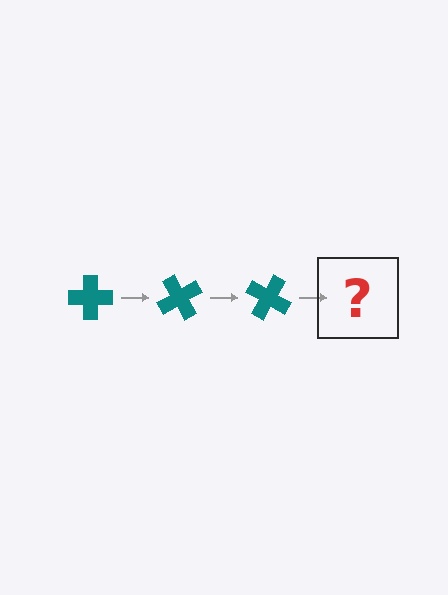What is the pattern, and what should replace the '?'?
The pattern is that the cross rotates 60 degrees each step. The '?' should be a teal cross rotated 180 degrees.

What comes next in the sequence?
The next element should be a teal cross rotated 180 degrees.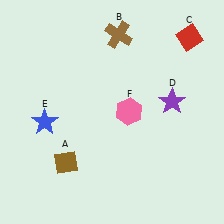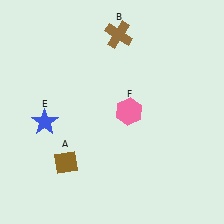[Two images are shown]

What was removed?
The purple star (D), the red diamond (C) were removed in Image 2.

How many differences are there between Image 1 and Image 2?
There are 2 differences between the two images.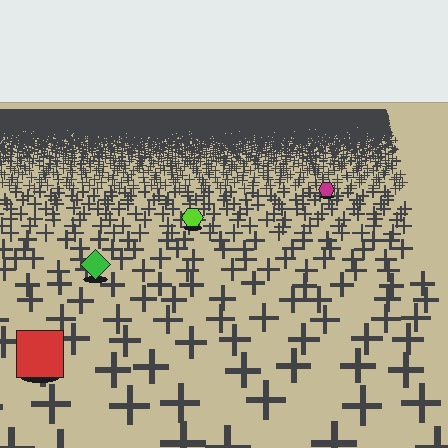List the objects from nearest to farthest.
From nearest to farthest: the red square, the green diamond, the lime hexagon, the magenta hexagon.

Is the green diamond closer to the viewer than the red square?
No. The red square is closer — you can tell from the texture gradient: the ground texture is coarser near it.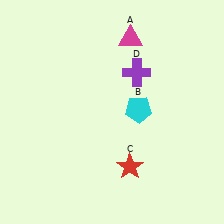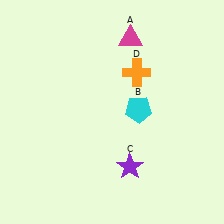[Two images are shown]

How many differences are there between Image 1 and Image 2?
There are 2 differences between the two images.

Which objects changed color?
C changed from red to purple. D changed from purple to orange.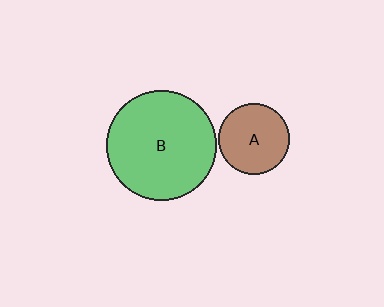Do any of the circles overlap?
No, none of the circles overlap.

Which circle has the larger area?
Circle B (green).